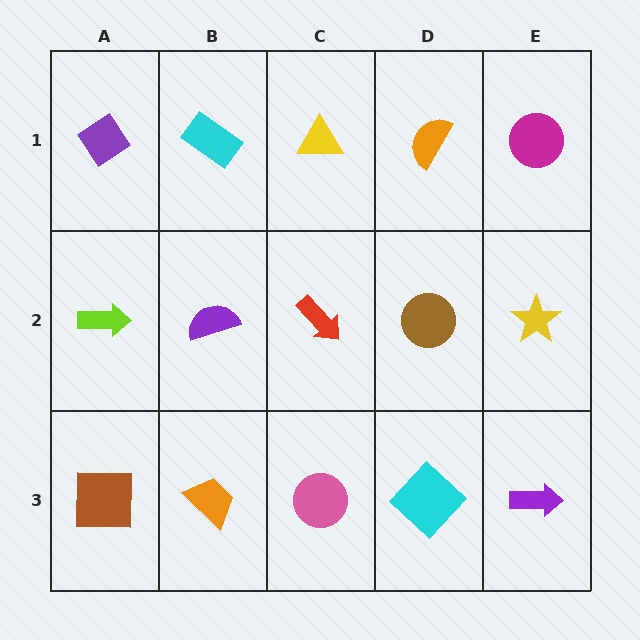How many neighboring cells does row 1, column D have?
3.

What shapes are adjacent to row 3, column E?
A yellow star (row 2, column E), a cyan diamond (row 3, column D).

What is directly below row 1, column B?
A purple semicircle.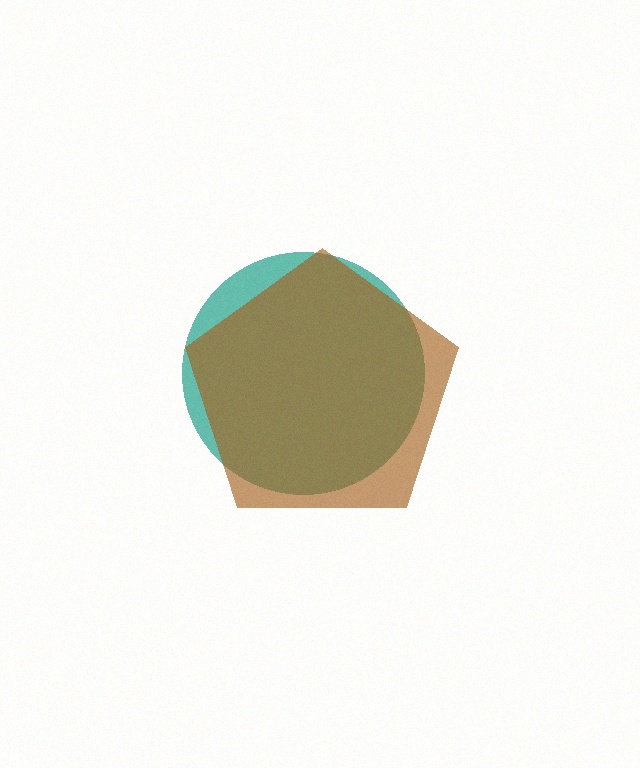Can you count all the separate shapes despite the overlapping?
Yes, there are 2 separate shapes.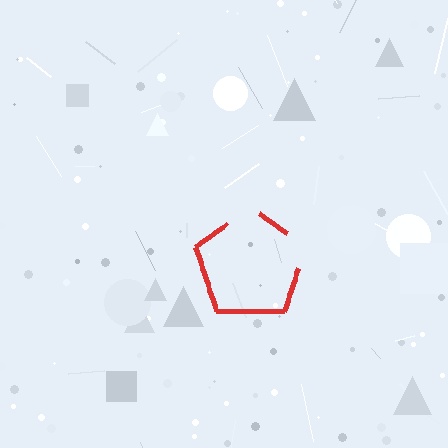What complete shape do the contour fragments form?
The contour fragments form a pentagon.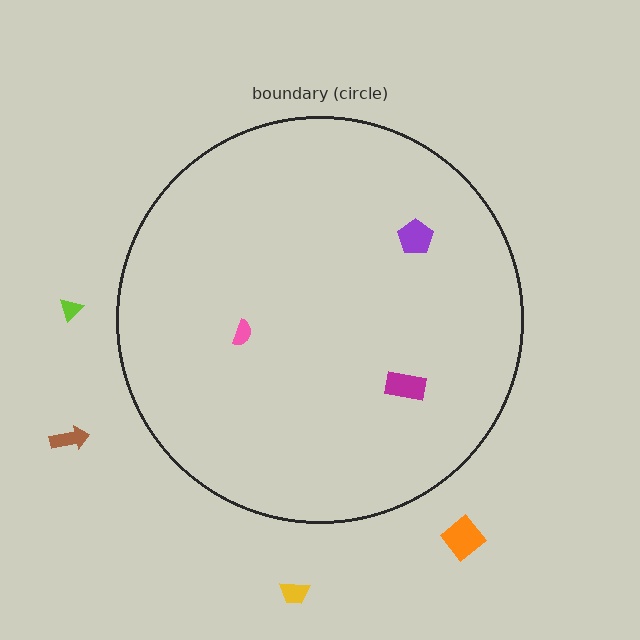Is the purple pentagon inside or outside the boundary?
Inside.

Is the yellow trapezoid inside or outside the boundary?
Outside.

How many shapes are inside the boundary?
3 inside, 4 outside.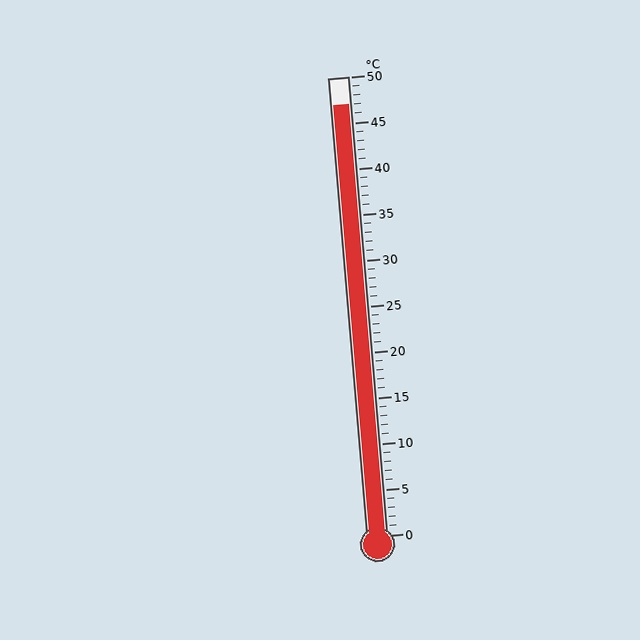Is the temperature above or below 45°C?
The temperature is above 45°C.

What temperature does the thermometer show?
The thermometer shows approximately 47°C.